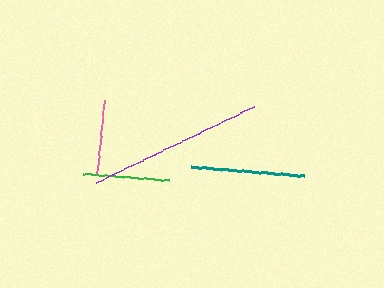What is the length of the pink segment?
The pink segment is approximately 74 pixels long.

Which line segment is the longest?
The purple line is the longest at approximately 176 pixels.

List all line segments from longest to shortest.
From longest to shortest: purple, teal, green, pink.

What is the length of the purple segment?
The purple segment is approximately 176 pixels long.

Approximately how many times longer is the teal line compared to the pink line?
The teal line is approximately 1.5 times the length of the pink line.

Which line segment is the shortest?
The pink line is the shortest at approximately 74 pixels.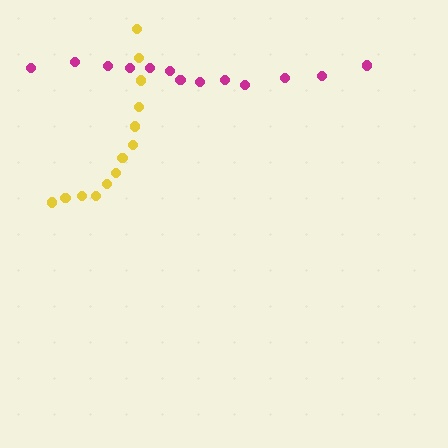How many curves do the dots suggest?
There are 2 distinct paths.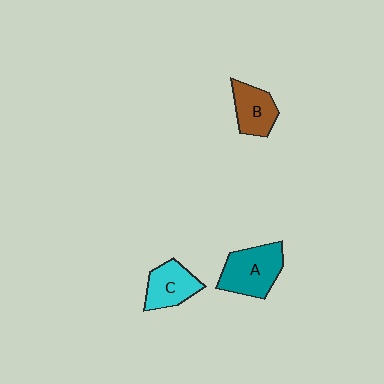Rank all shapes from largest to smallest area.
From largest to smallest: A (teal), C (cyan), B (brown).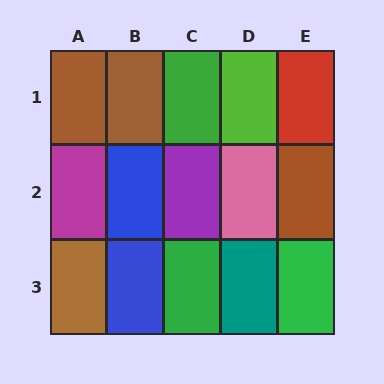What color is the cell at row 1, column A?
Brown.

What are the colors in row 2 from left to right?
Magenta, blue, purple, pink, brown.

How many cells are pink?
1 cell is pink.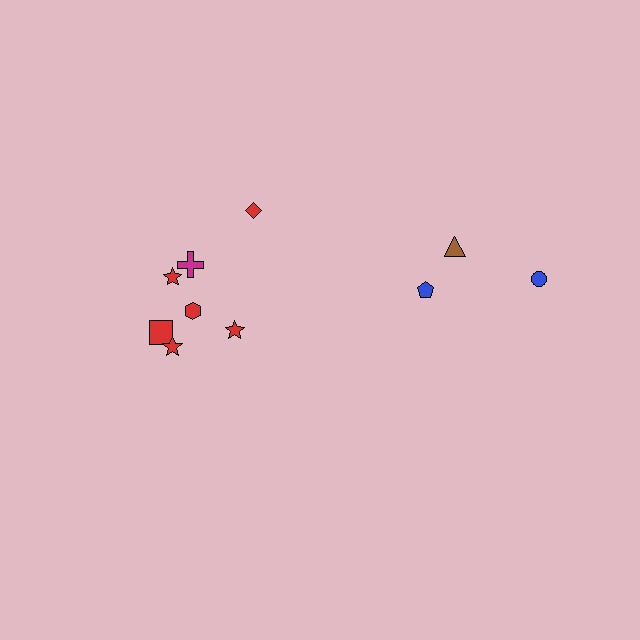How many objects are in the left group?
There are 7 objects.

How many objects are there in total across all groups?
There are 10 objects.